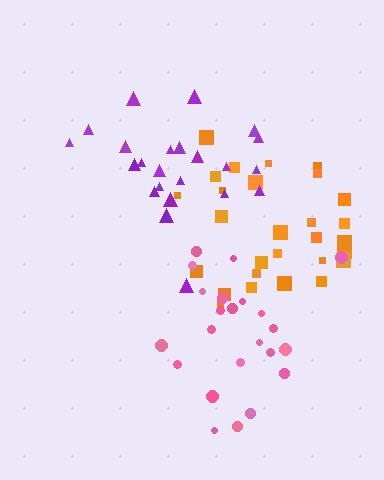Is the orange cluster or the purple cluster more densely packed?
Orange.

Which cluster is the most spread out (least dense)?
Pink.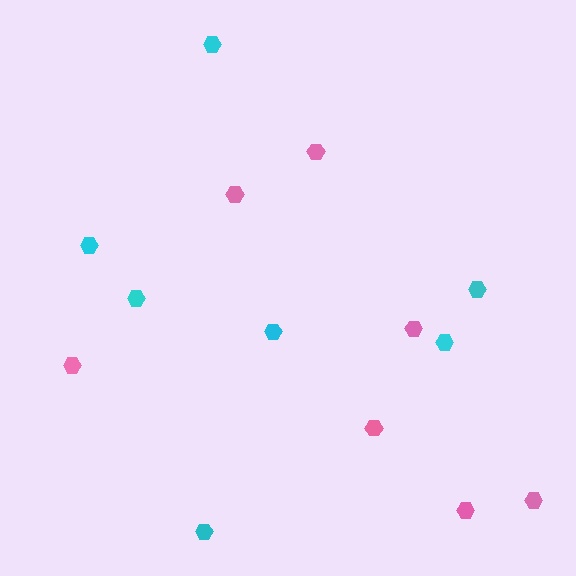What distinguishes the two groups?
There are 2 groups: one group of cyan hexagons (7) and one group of pink hexagons (7).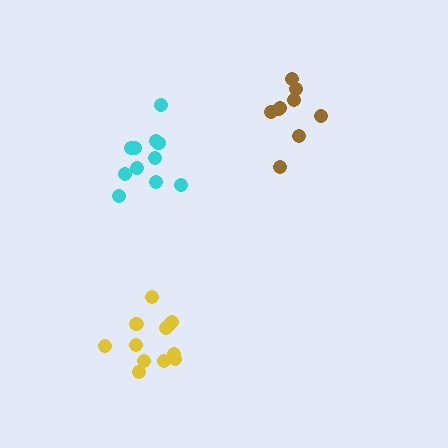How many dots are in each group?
Group 1: 11 dots, Group 2: 12 dots, Group 3: 9 dots (32 total).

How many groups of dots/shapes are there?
There are 3 groups.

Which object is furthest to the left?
The cyan cluster is leftmost.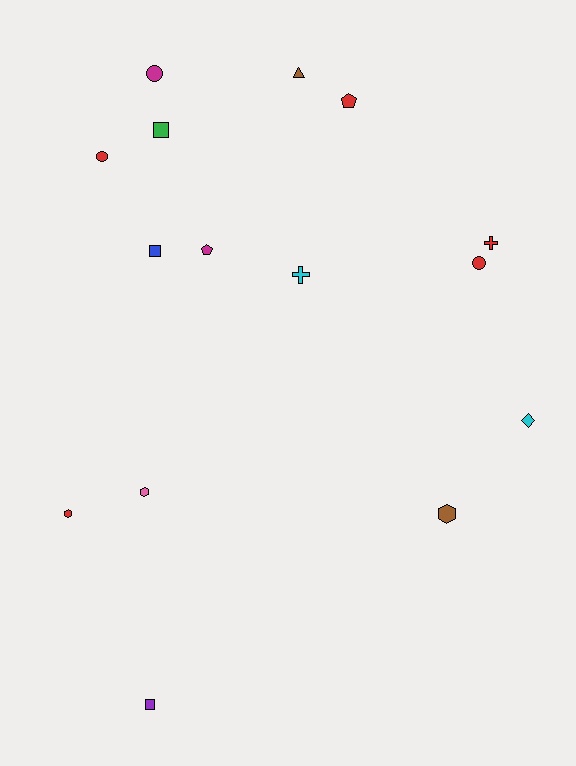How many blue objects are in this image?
There is 1 blue object.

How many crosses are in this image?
There are 2 crosses.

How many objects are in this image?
There are 15 objects.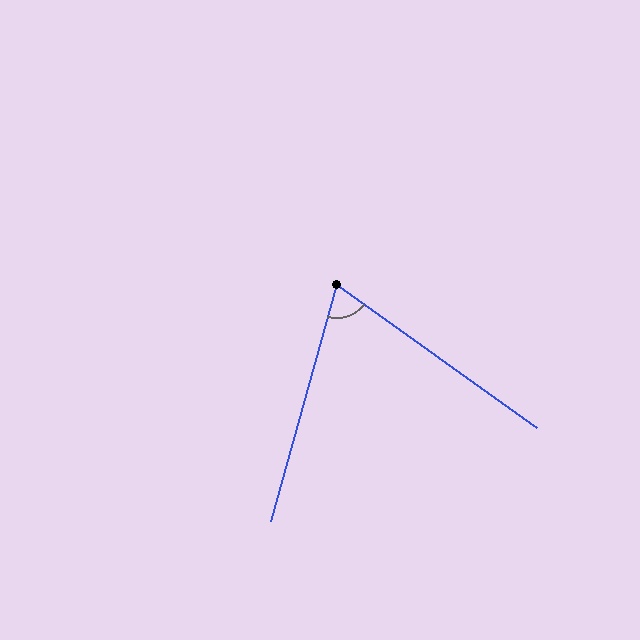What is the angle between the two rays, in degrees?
Approximately 70 degrees.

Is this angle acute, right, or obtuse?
It is acute.